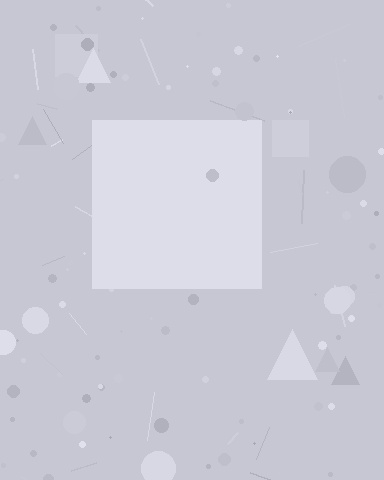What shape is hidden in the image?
A square is hidden in the image.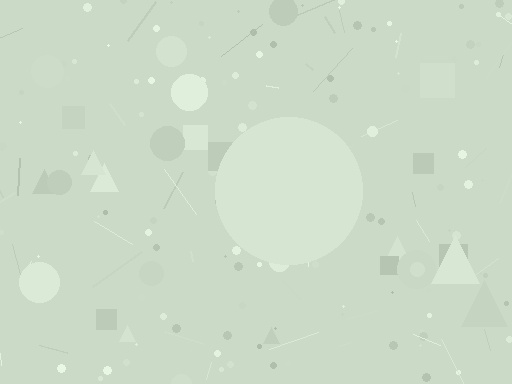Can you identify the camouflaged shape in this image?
The camouflaged shape is a circle.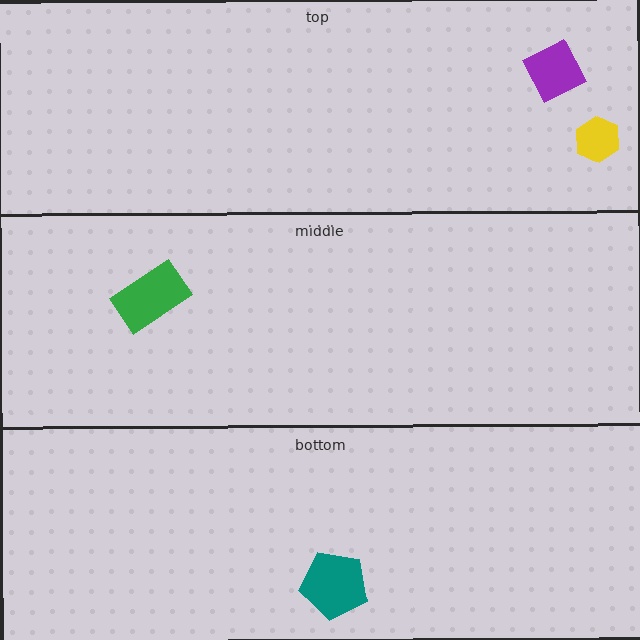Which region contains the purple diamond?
The top region.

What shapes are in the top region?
The purple diamond, the yellow hexagon.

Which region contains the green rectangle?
The middle region.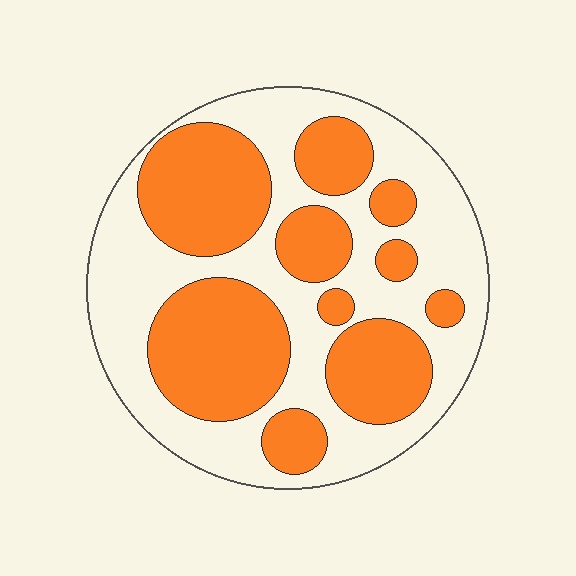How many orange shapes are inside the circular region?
10.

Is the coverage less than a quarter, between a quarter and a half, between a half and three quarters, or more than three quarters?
Between a quarter and a half.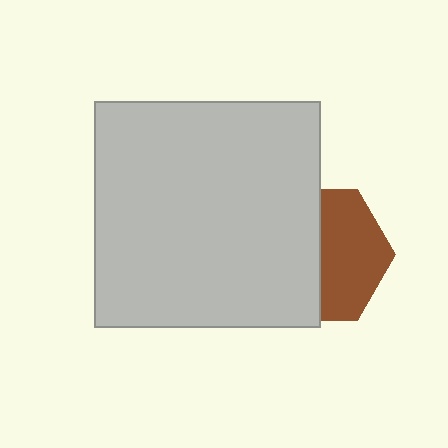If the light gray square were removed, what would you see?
You would see the complete brown hexagon.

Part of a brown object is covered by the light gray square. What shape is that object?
It is a hexagon.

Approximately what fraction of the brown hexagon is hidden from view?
Roughly 52% of the brown hexagon is hidden behind the light gray square.